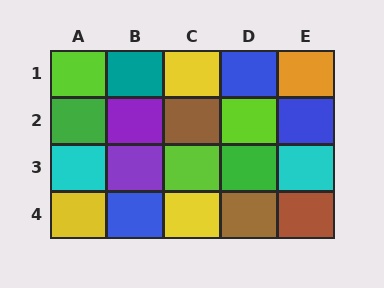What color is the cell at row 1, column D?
Blue.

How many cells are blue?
3 cells are blue.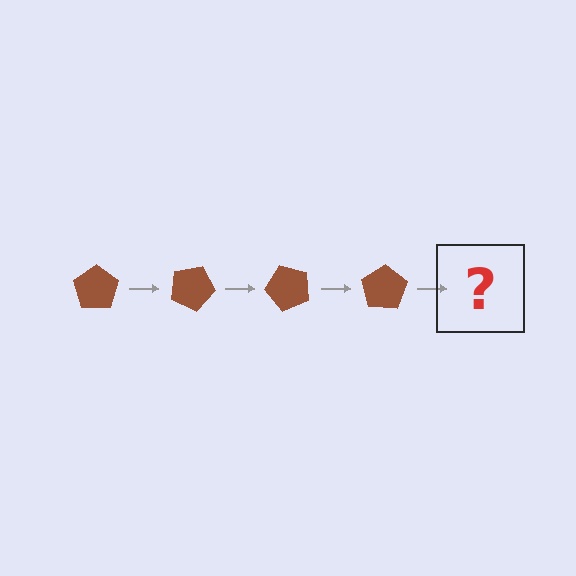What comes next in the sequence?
The next element should be a brown pentagon rotated 100 degrees.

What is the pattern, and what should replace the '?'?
The pattern is that the pentagon rotates 25 degrees each step. The '?' should be a brown pentagon rotated 100 degrees.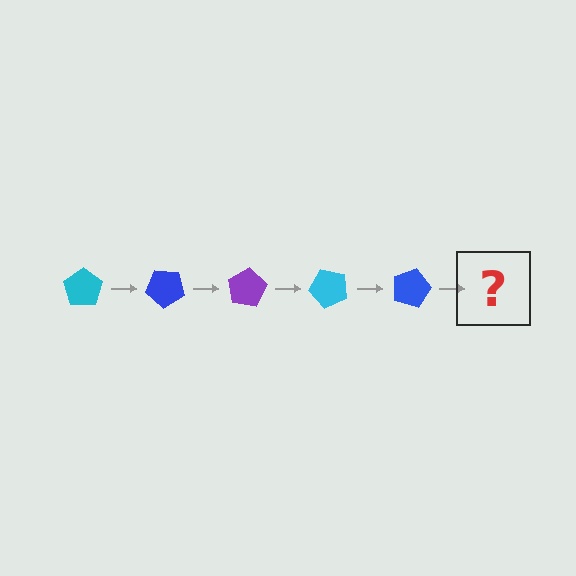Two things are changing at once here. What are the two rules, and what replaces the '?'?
The two rules are that it rotates 40 degrees each step and the color cycles through cyan, blue, and purple. The '?' should be a purple pentagon, rotated 200 degrees from the start.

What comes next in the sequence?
The next element should be a purple pentagon, rotated 200 degrees from the start.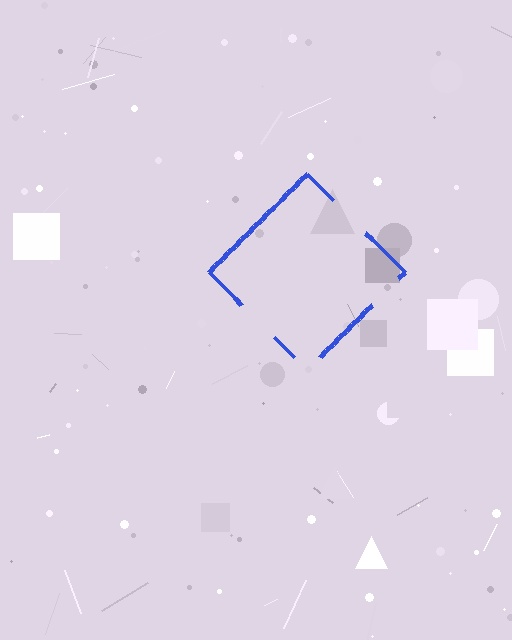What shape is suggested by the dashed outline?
The dashed outline suggests a diamond.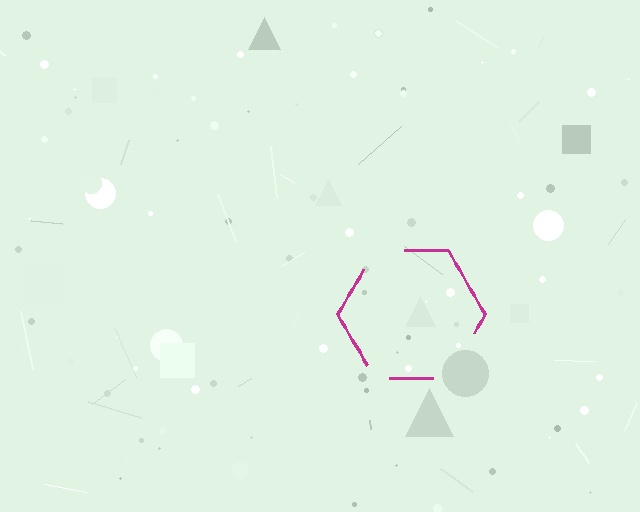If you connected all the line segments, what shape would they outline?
They would outline a hexagon.